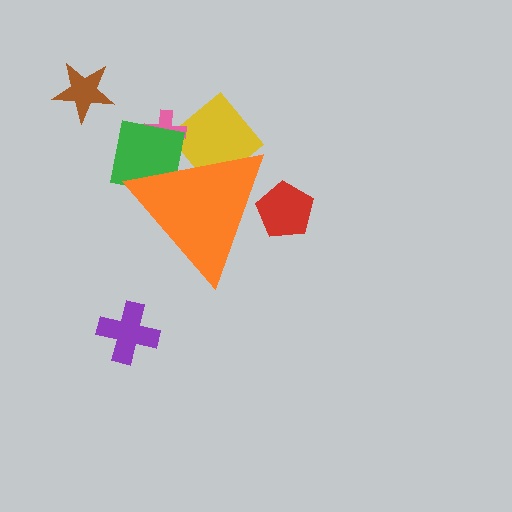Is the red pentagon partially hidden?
Yes, the red pentagon is partially hidden behind the orange triangle.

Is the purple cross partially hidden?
No, the purple cross is fully visible.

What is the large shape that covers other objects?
An orange triangle.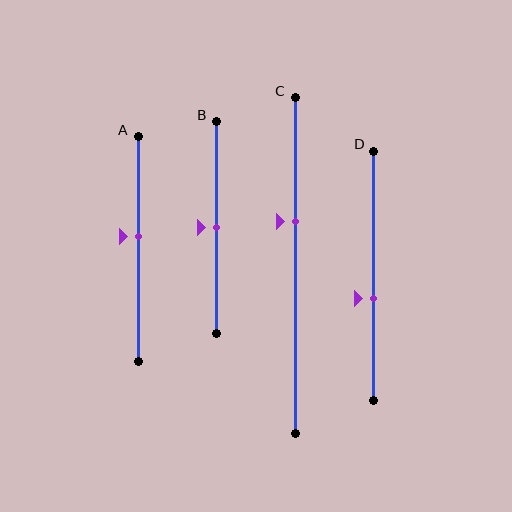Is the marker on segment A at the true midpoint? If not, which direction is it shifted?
No, the marker on segment A is shifted upward by about 6% of the segment length.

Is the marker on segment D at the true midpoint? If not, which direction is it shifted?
No, the marker on segment D is shifted downward by about 9% of the segment length.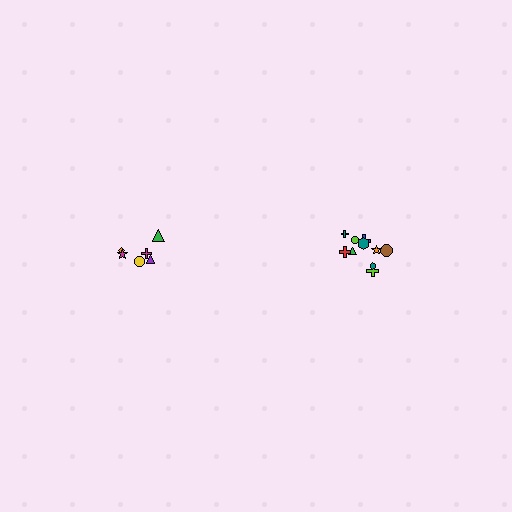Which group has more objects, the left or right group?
The right group.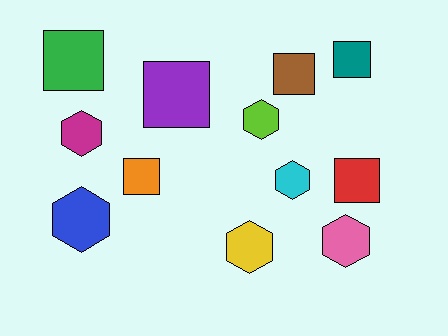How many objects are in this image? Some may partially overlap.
There are 12 objects.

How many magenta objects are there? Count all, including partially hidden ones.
There is 1 magenta object.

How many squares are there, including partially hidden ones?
There are 6 squares.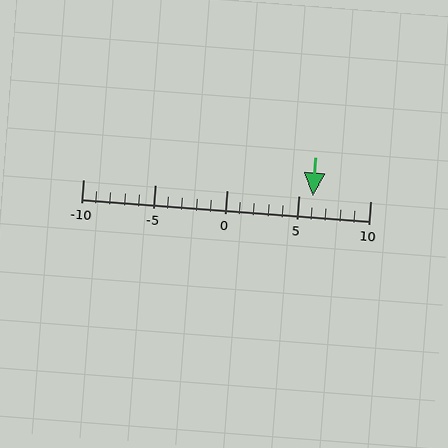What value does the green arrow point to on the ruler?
The green arrow points to approximately 6.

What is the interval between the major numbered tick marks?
The major tick marks are spaced 5 units apart.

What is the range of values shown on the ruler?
The ruler shows values from -10 to 10.